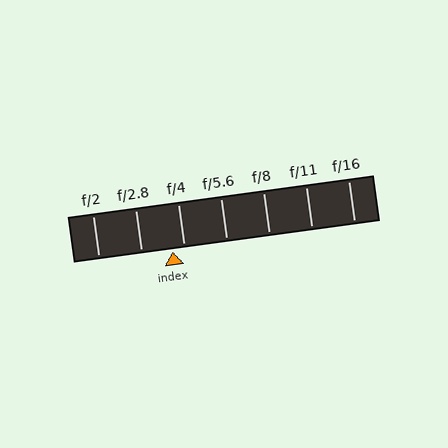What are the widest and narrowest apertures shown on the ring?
The widest aperture shown is f/2 and the narrowest is f/16.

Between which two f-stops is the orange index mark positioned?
The index mark is between f/2.8 and f/4.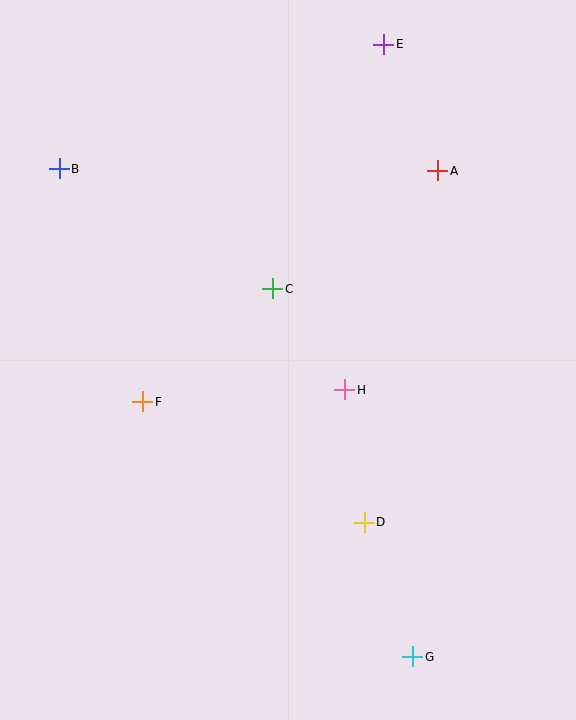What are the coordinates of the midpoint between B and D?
The midpoint between B and D is at (212, 345).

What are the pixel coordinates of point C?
Point C is at (273, 289).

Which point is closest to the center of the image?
Point H at (345, 390) is closest to the center.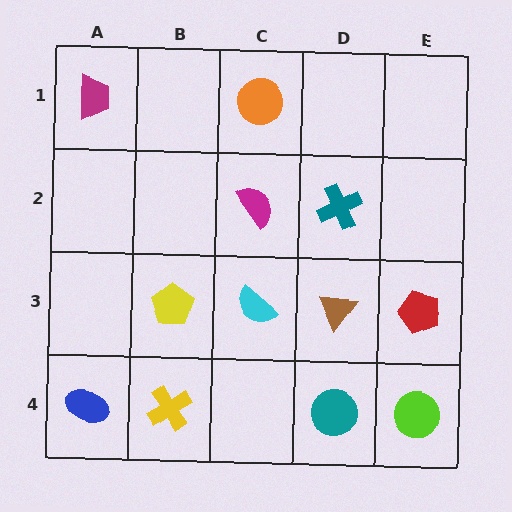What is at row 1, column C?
An orange circle.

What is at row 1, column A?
A magenta trapezoid.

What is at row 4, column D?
A teal circle.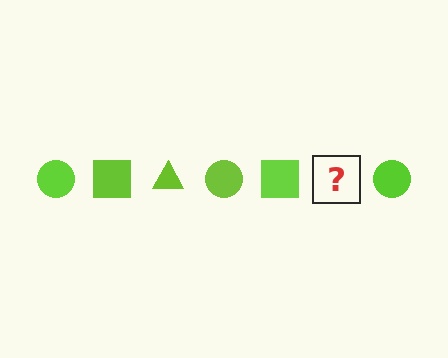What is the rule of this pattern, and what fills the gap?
The rule is that the pattern cycles through circle, square, triangle shapes in lime. The gap should be filled with a lime triangle.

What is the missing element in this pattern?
The missing element is a lime triangle.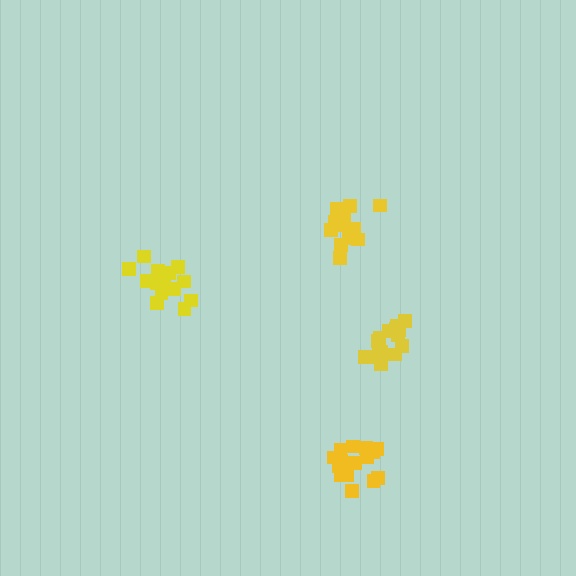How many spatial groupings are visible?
There are 4 spatial groupings.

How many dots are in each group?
Group 1: 14 dots, Group 2: 15 dots, Group 3: 15 dots, Group 4: 17 dots (61 total).